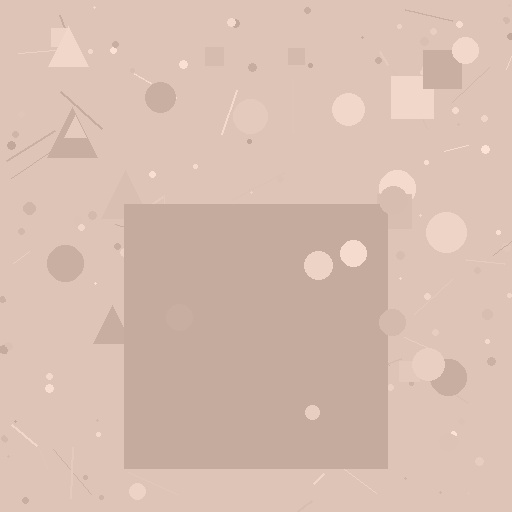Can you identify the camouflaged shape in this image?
The camouflaged shape is a square.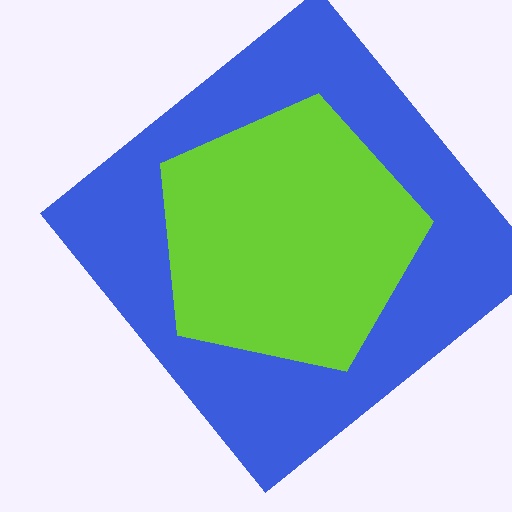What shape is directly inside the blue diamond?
The lime pentagon.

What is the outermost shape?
The blue diamond.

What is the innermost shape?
The lime pentagon.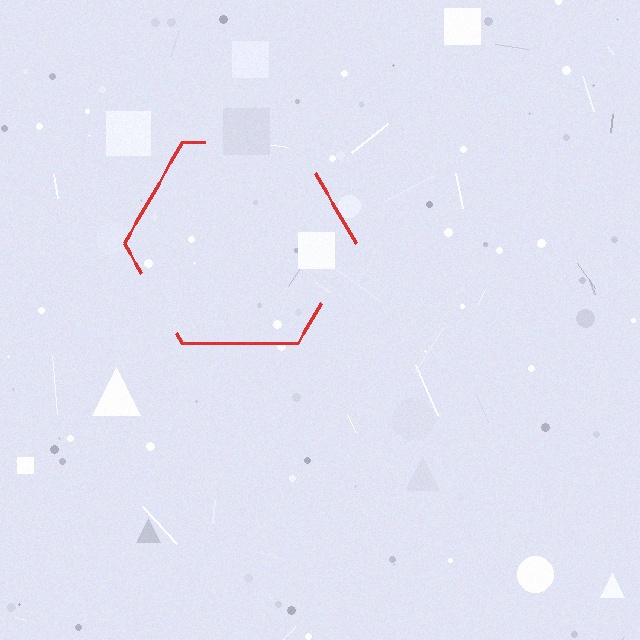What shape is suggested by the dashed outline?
The dashed outline suggests a hexagon.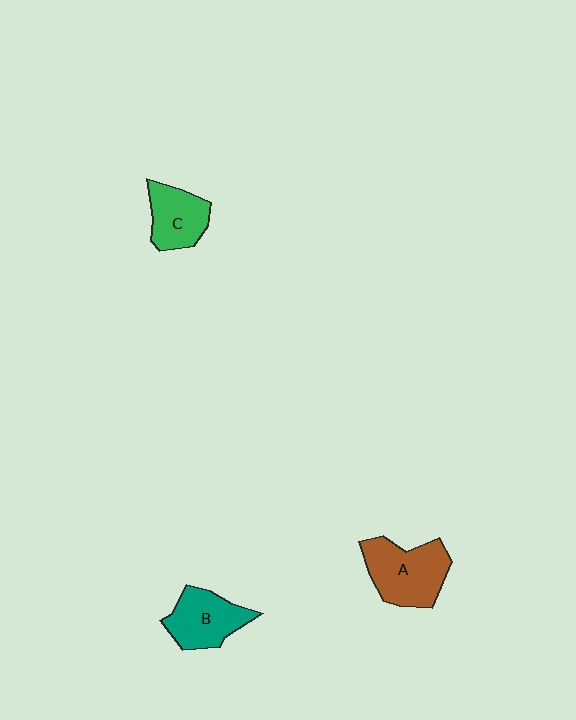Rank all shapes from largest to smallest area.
From largest to smallest: A (brown), B (teal), C (green).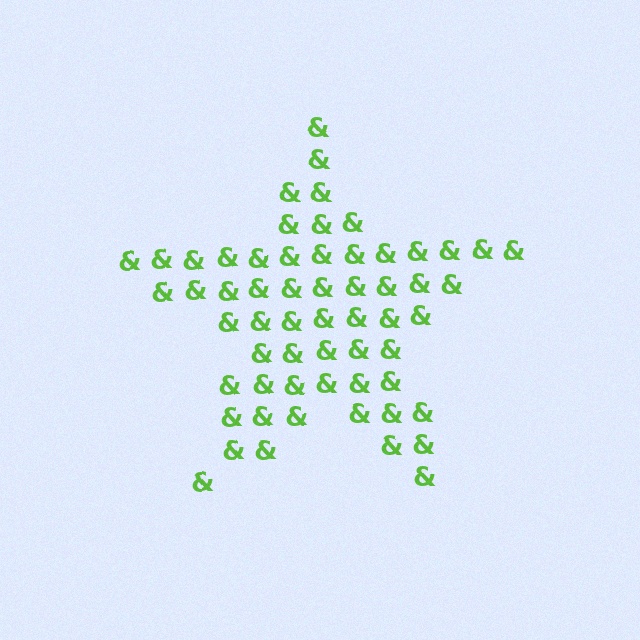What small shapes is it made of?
It is made of small ampersands.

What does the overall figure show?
The overall figure shows a star.